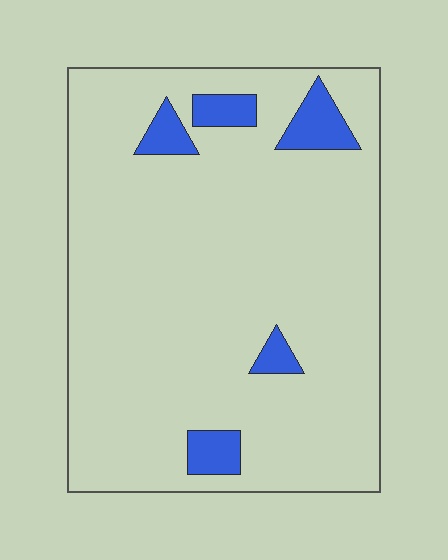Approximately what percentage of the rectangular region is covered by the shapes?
Approximately 10%.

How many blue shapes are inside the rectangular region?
5.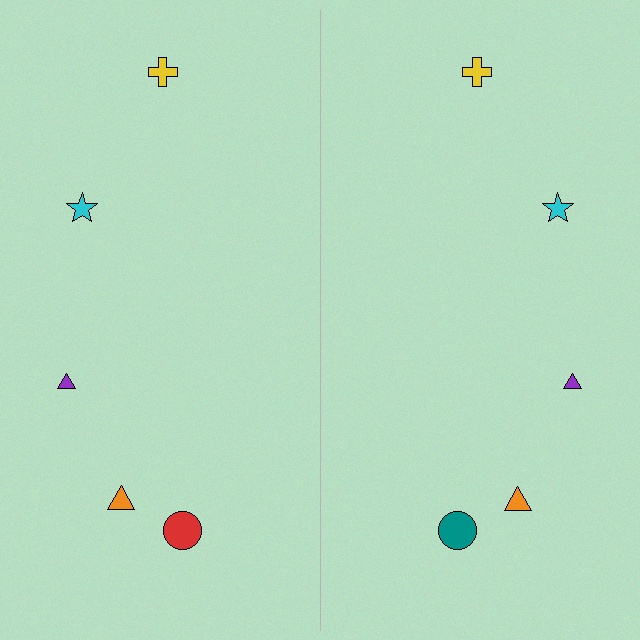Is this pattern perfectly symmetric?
No, the pattern is not perfectly symmetric. The teal circle on the right side breaks the symmetry — its mirror counterpart is red.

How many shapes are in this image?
There are 10 shapes in this image.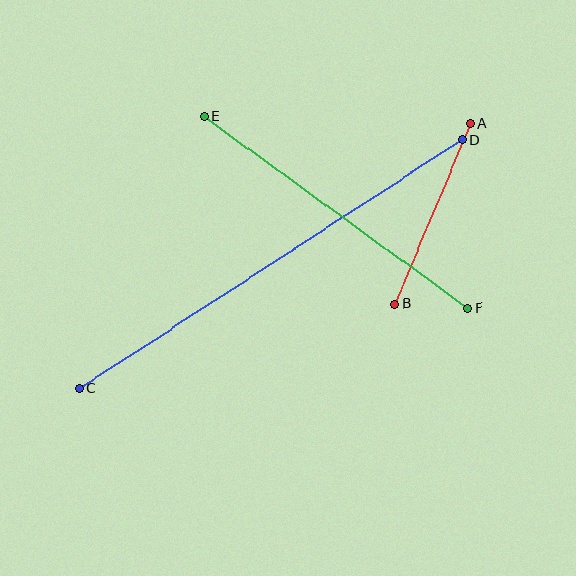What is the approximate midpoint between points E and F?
The midpoint is at approximately (336, 212) pixels.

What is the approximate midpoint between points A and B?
The midpoint is at approximately (433, 214) pixels.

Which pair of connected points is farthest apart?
Points C and D are farthest apart.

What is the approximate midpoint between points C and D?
The midpoint is at approximately (271, 264) pixels.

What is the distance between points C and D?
The distance is approximately 456 pixels.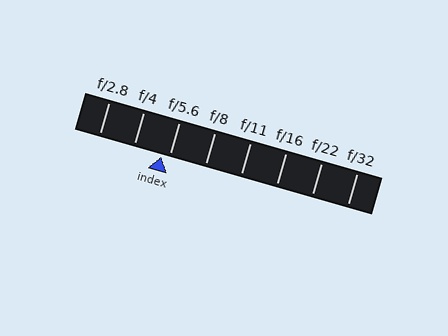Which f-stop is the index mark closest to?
The index mark is closest to f/5.6.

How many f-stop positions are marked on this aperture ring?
There are 8 f-stop positions marked.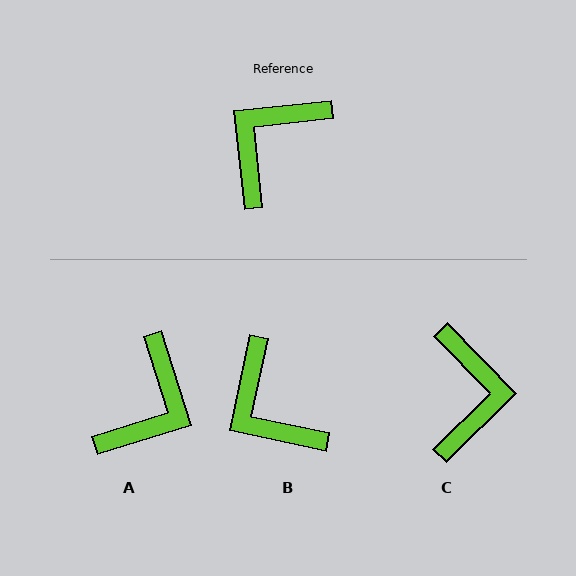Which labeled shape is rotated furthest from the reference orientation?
A, about 169 degrees away.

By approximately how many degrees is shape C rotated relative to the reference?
Approximately 142 degrees clockwise.